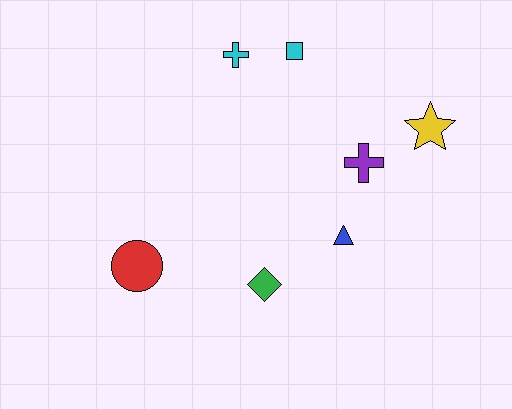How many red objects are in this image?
There is 1 red object.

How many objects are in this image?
There are 7 objects.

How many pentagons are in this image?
There are no pentagons.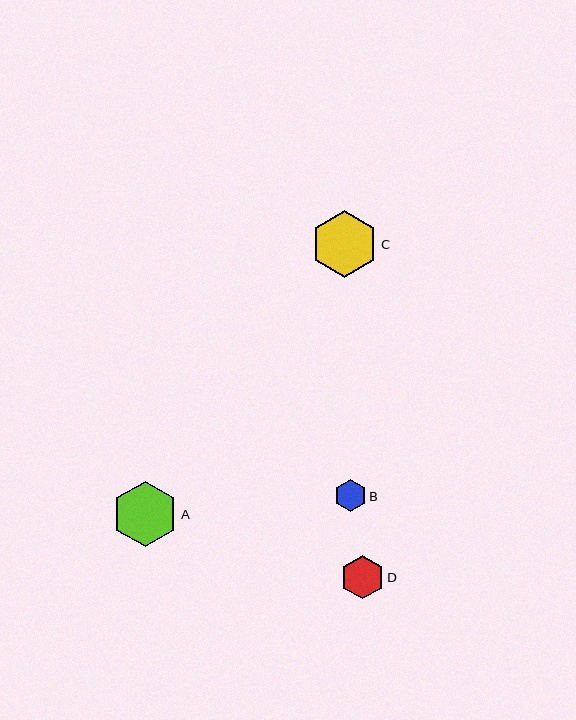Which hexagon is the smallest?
Hexagon B is the smallest with a size of approximately 32 pixels.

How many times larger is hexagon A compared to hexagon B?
Hexagon A is approximately 2.0 times the size of hexagon B.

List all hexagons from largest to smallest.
From largest to smallest: C, A, D, B.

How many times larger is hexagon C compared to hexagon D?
Hexagon C is approximately 1.5 times the size of hexagon D.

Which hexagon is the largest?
Hexagon C is the largest with a size of approximately 67 pixels.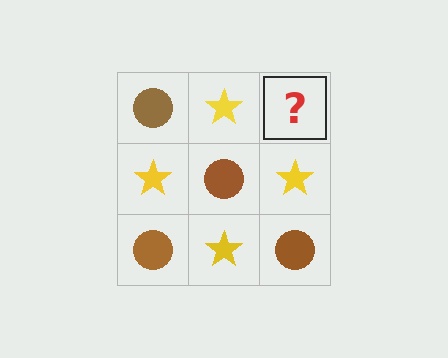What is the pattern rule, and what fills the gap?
The rule is that it alternates brown circle and yellow star in a checkerboard pattern. The gap should be filled with a brown circle.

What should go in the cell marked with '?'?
The missing cell should contain a brown circle.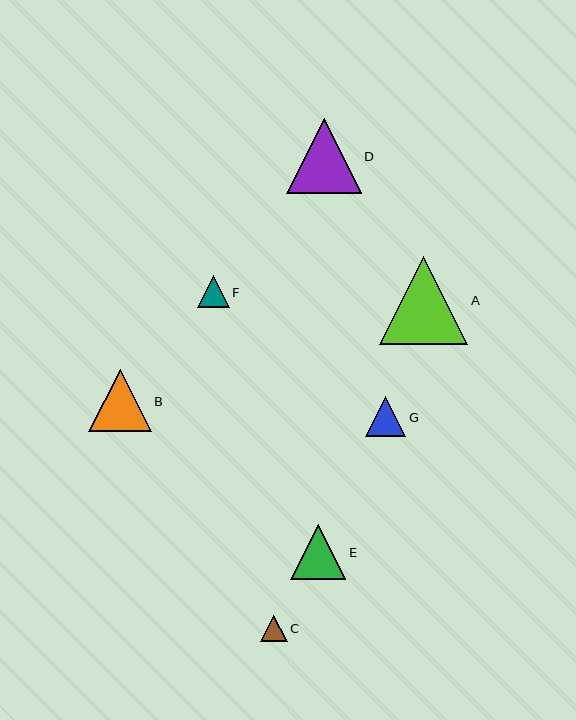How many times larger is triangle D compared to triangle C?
Triangle D is approximately 2.8 times the size of triangle C.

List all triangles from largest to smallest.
From largest to smallest: A, D, B, E, G, F, C.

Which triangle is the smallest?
Triangle C is the smallest with a size of approximately 26 pixels.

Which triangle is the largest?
Triangle A is the largest with a size of approximately 88 pixels.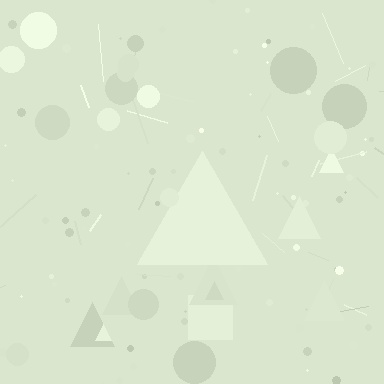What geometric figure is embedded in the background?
A triangle is embedded in the background.